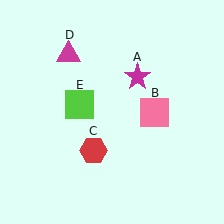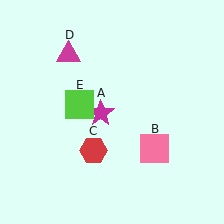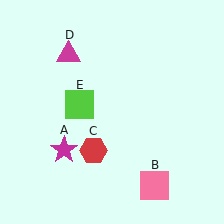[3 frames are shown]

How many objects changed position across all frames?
2 objects changed position: magenta star (object A), pink square (object B).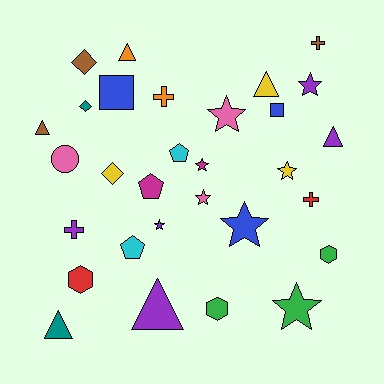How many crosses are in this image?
There are 4 crosses.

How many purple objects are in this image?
There are 5 purple objects.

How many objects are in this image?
There are 30 objects.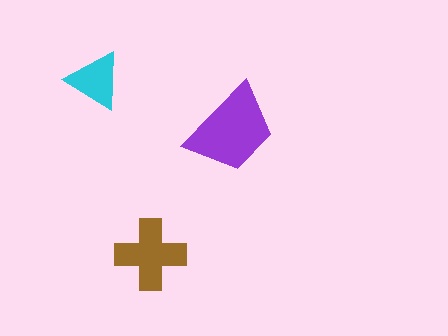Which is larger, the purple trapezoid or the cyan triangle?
The purple trapezoid.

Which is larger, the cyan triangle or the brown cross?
The brown cross.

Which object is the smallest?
The cyan triangle.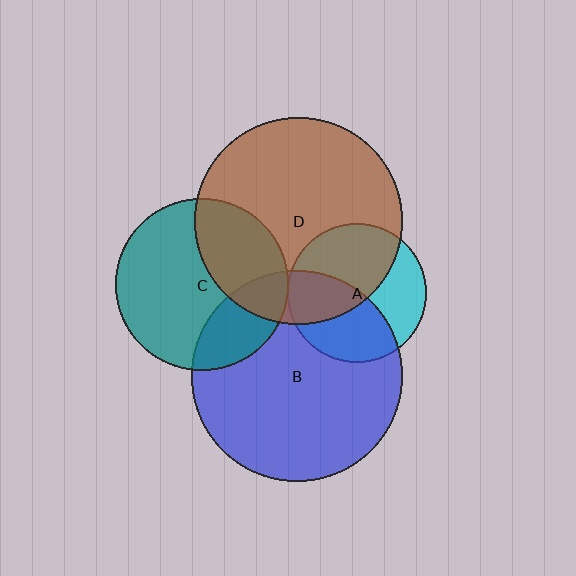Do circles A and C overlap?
Yes.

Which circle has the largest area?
Circle B (blue).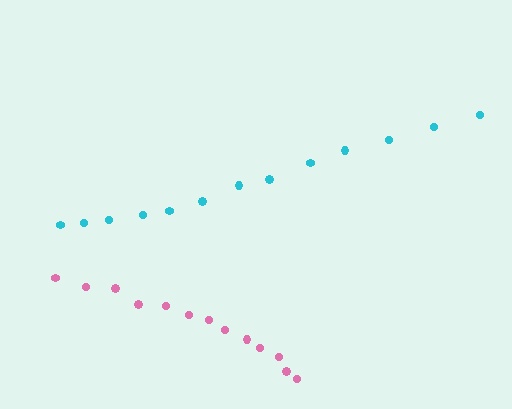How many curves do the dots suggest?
There are 2 distinct paths.